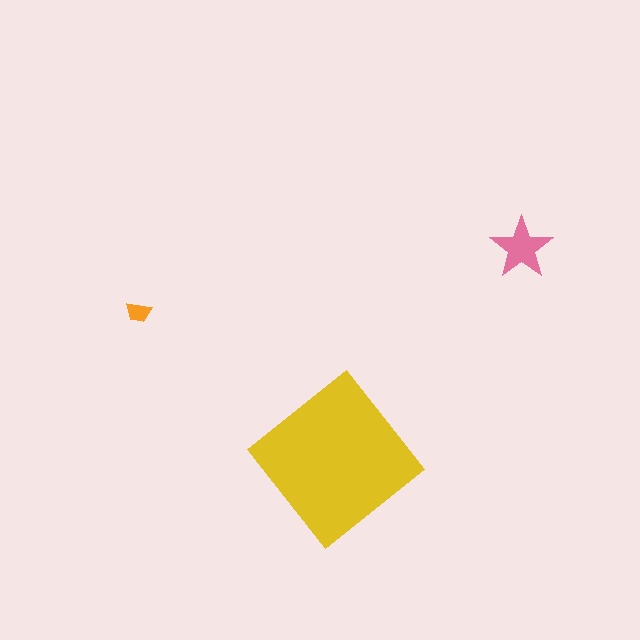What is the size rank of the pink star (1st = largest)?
2nd.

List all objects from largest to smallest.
The yellow diamond, the pink star, the orange trapezoid.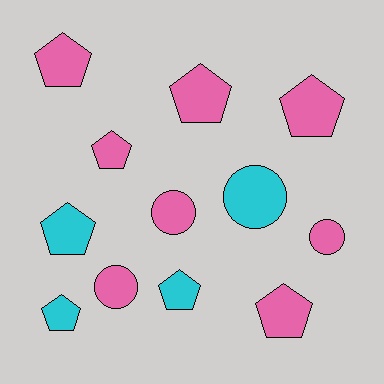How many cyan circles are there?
There is 1 cyan circle.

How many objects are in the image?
There are 12 objects.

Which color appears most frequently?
Pink, with 8 objects.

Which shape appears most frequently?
Pentagon, with 8 objects.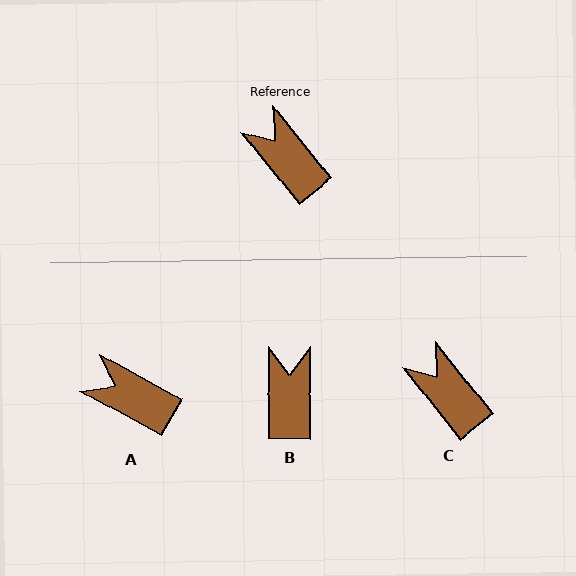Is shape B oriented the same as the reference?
No, it is off by about 39 degrees.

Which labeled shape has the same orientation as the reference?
C.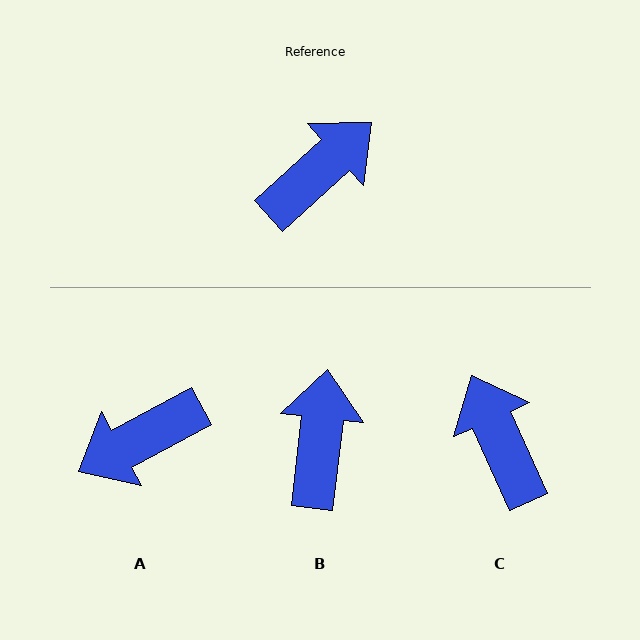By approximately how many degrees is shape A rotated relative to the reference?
Approximately 166 degrees counter-clockwise.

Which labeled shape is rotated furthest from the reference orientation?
A, about 166 degrees away.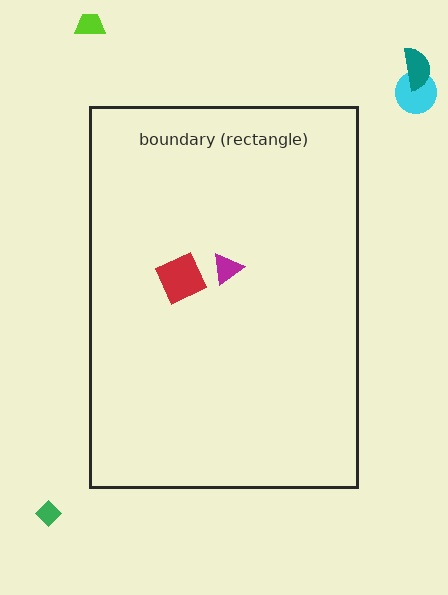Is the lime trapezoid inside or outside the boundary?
Outside.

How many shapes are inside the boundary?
2 inside, 4 outside.